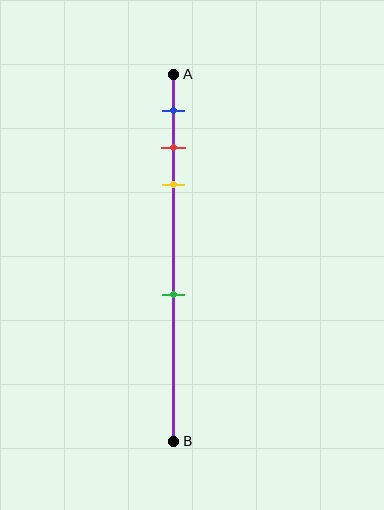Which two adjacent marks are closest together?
The red and yellow marks are the closest adjacent pair.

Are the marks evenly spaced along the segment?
No, the marks are not evenly spaced.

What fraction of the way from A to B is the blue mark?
The blue mark is approximately 10% (0.1) of the way from A to B.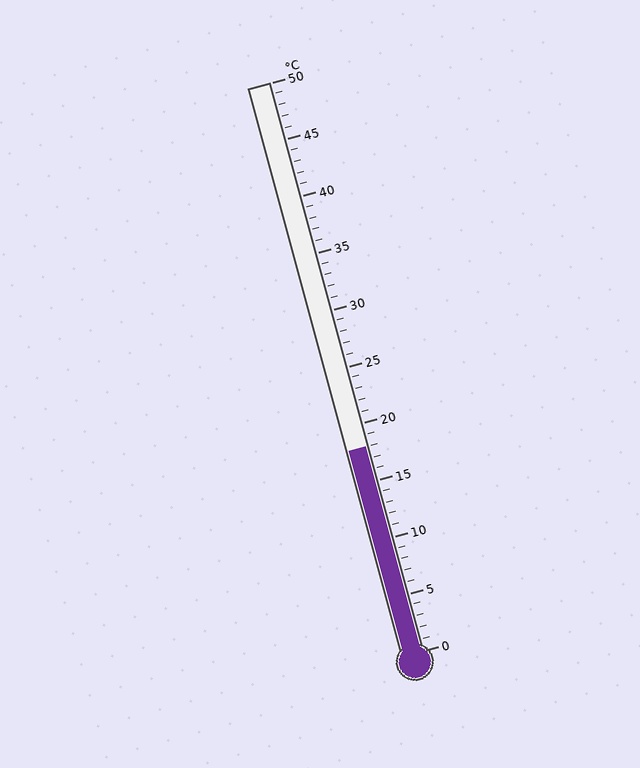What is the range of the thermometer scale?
The thermometer scale ranges from 0°C to 50°C.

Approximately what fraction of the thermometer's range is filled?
The thermometer is filled to approximately 35% of its range.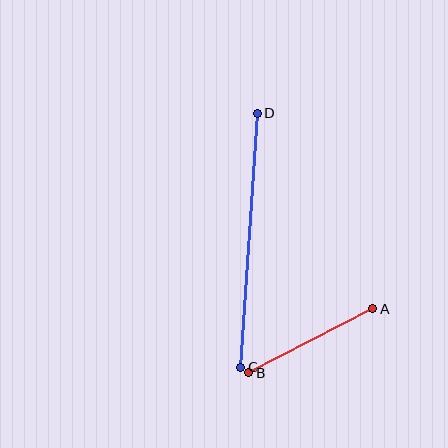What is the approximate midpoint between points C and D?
The midpoint is at approximately (249, 240) pixels.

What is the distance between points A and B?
The distance is approximately 140 pixels.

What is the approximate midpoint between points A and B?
The midpoint is at approximately (311, 341) pixels.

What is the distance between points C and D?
The distance is approximately 255 pixels.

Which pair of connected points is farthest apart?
Points C and D are farthest apart.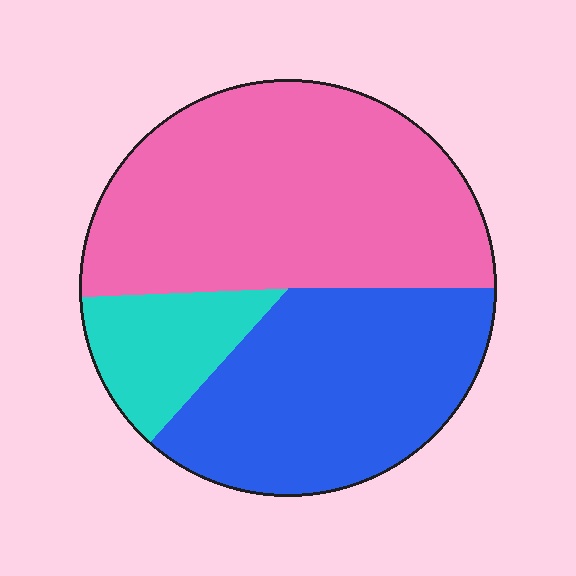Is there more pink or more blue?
Pink.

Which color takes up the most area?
Pink, at roughly 50%.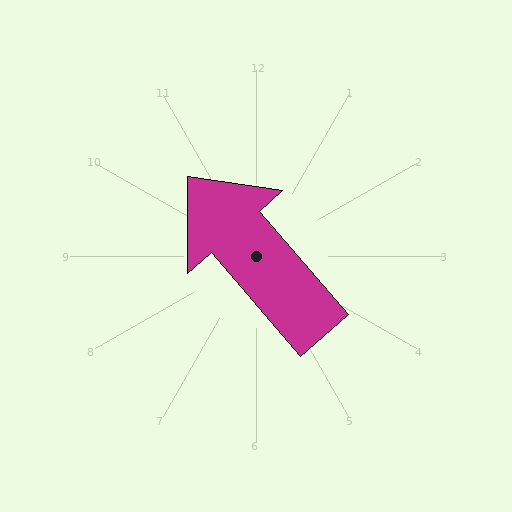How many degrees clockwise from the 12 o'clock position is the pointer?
Approximately 319 degrees.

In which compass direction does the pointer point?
Northwest.